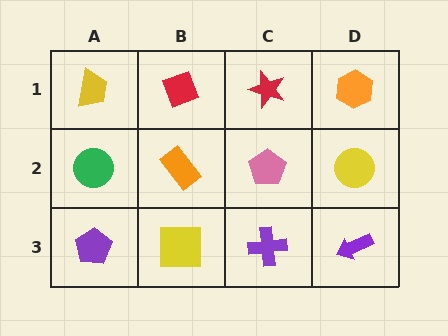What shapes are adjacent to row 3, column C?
A pink pentagon (row 2, column C), a yellow square (row 3, column B), a purple arrow (row 3, column D).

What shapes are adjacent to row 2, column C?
A red star (row 1, column C), a purple cross (row 3, column C), an orange rectangle (row 2, column B), a yellow circle (row 2, column D).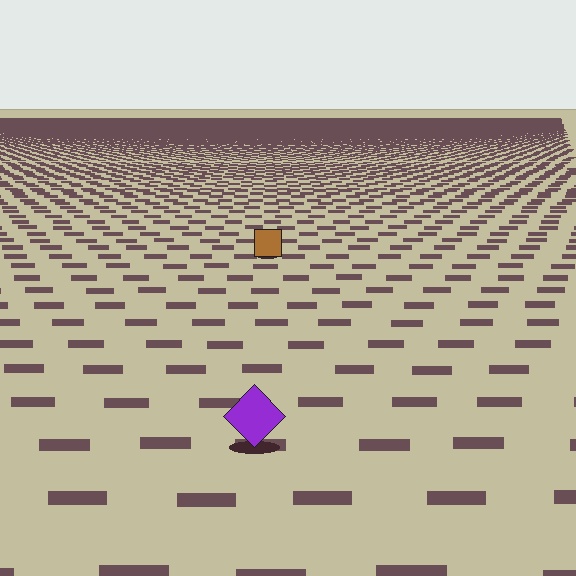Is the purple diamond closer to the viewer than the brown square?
Yes. The purple diamond is closer — you can tell from the texture gradient: the ground texture is coarser near it.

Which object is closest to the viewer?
The purple diamond is closest. The texture marks near it are larger and more spread out.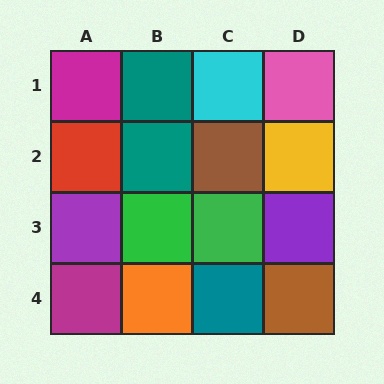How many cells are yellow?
1 cell is yellow.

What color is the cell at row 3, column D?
Purple.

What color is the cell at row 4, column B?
Orange.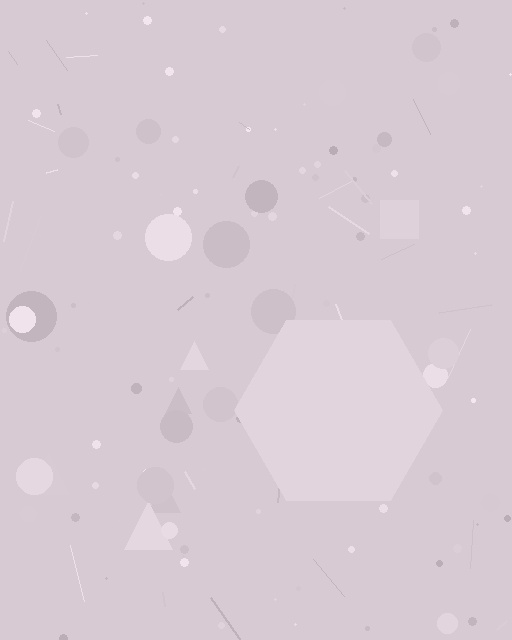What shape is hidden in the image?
A hexagon is hidden in the image.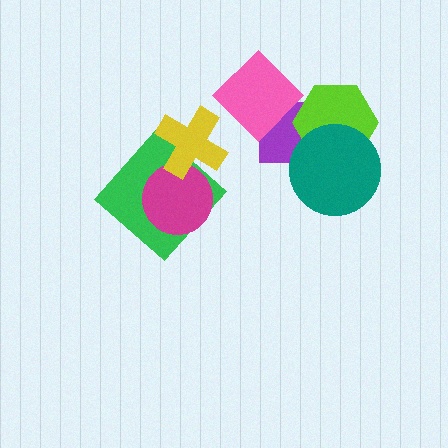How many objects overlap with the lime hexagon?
2 objects overlap with the lime hexagon.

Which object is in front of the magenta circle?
The yellow cross is in front of the magenta circle.